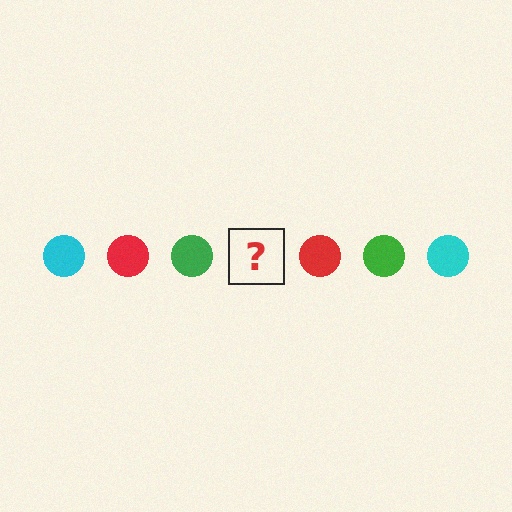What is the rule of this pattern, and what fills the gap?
The rule is that the pattern cycles through cyan, red, green circles. The gap should be filled with a cyan circle.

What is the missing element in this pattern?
The missing element is a cyan circle.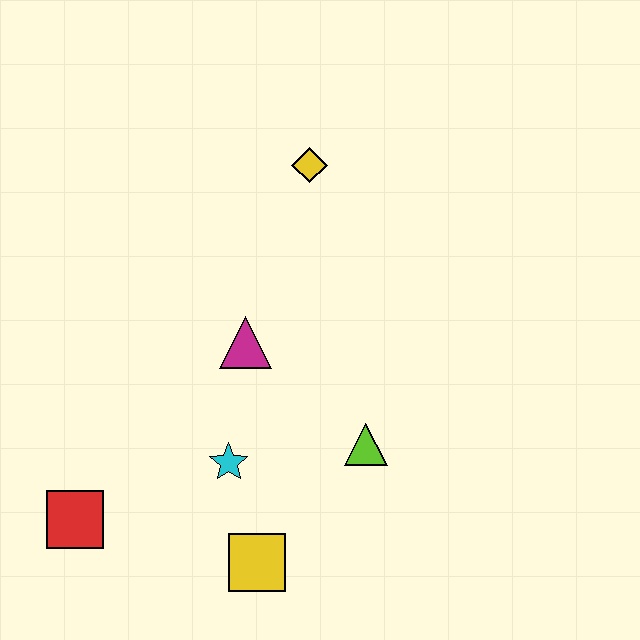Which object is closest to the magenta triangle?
The cyan star is closest to the magenta triangle.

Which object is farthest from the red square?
The yellow diamond is farthest from the red square.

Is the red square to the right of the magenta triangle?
No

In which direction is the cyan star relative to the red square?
The cyan star is to the right of the red square.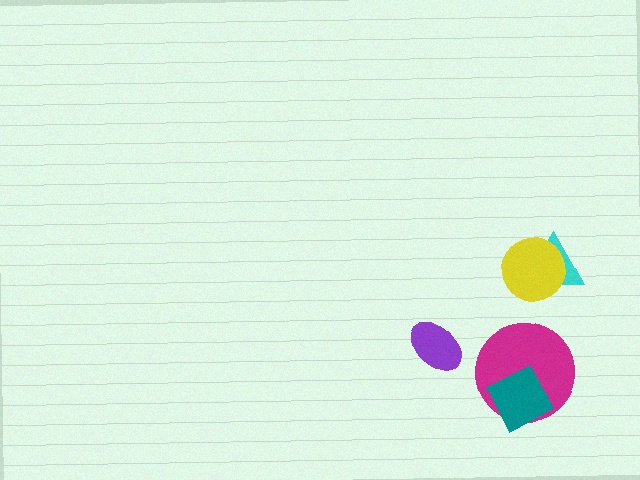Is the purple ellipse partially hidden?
No, no other shape covers it.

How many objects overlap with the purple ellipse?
0 objects overlap with the purple ellipse.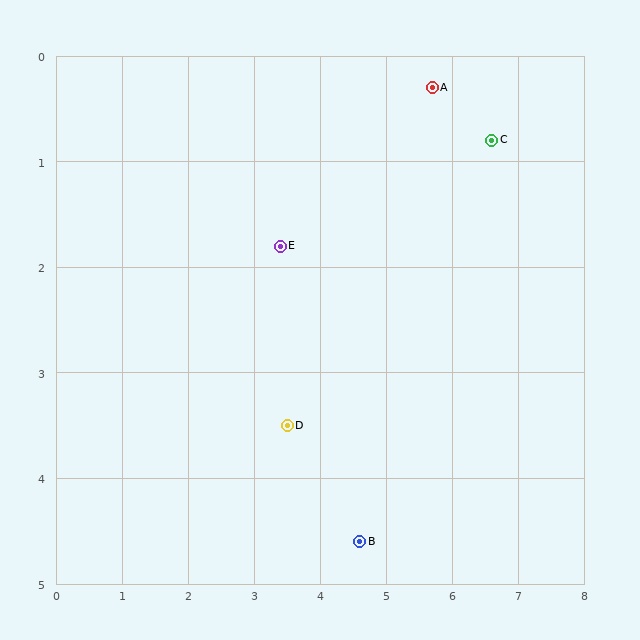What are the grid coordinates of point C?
Point C is at approximately (6.6, 0.8).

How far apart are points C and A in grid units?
Points C and A are about 1.0 grid units apart.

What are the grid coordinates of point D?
Point D is at approximately (3.5, 3.5).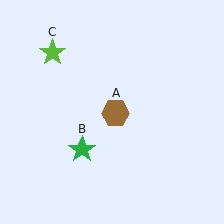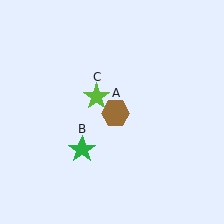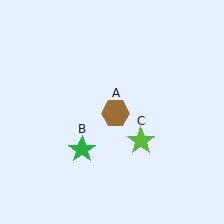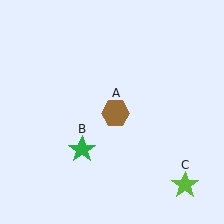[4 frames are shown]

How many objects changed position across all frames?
1 object changed position: lime star (object C).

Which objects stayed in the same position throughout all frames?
Brown hexagon (object A) and green star (object B) remained stationary.